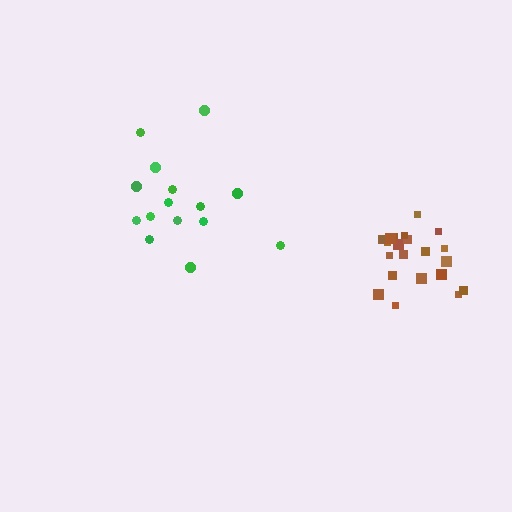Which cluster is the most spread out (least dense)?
Green.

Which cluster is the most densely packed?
Brown.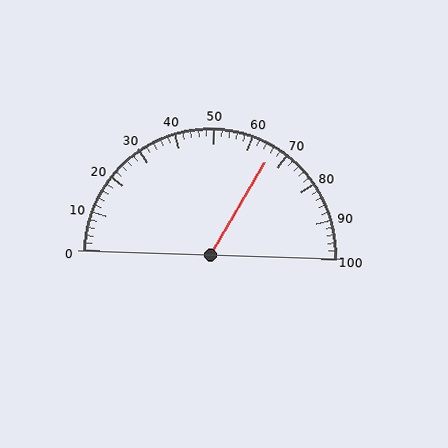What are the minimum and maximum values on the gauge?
The gauge ranges from 0 to 100.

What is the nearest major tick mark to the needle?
The nearest major tick mark is 70.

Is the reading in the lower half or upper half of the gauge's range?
The reading is in the upper half of the range (0 to 100).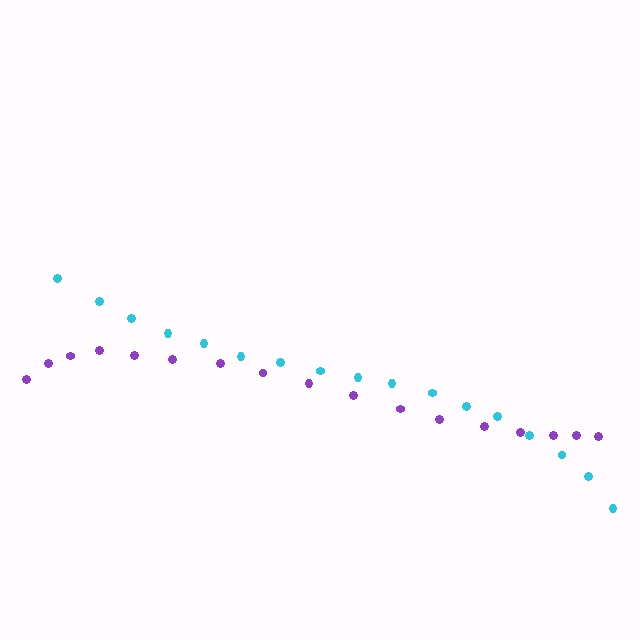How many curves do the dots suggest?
There are 2 distinct paths.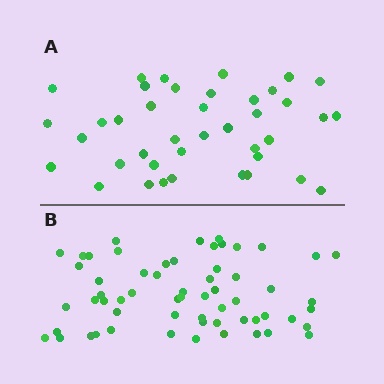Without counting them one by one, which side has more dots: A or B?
Region B (the bottom region) has more dots.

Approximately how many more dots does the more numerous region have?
Region B has approximately 20 more dots than region A.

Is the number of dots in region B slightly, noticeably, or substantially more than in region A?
Region B has substantially more. The ratio is roughly 1.5 to 1.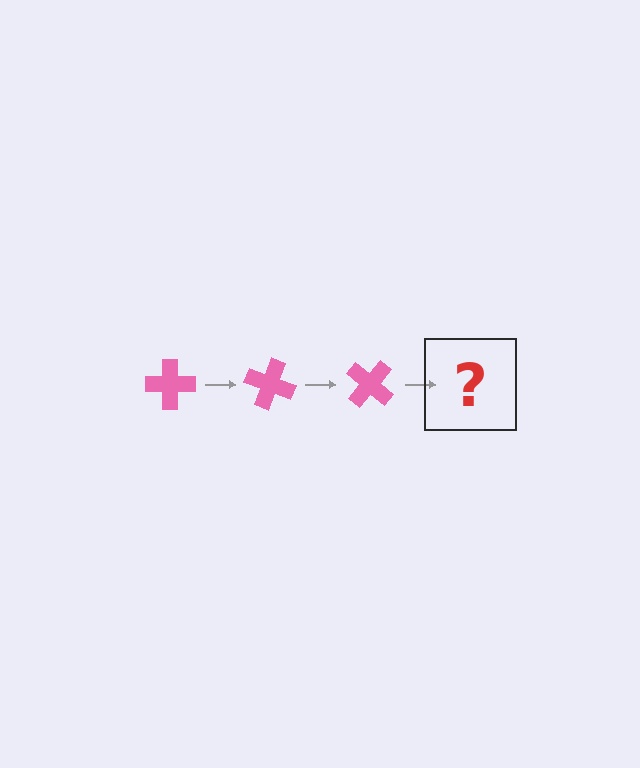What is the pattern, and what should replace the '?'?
The pattern is that the cross rotates 20 degrees each step. The '?' should be a pink cross rotated 60 degrees.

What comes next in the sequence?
The next element should be a pink cross rotated 60 degrees.